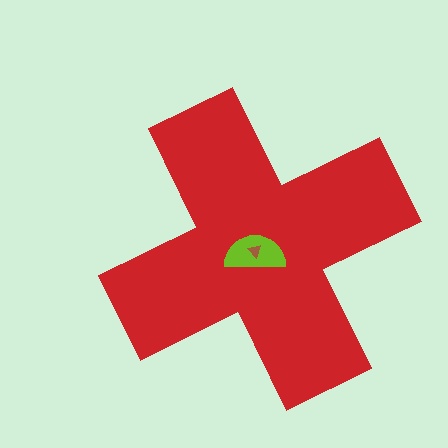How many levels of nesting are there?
3.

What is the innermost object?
The brown triangle.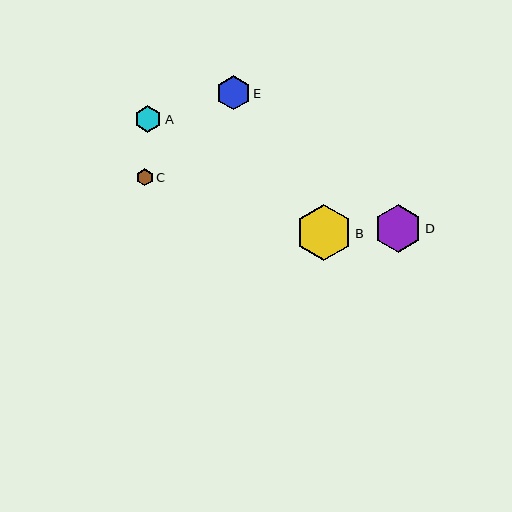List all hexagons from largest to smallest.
From largest to smallest: B, D, E, A, C.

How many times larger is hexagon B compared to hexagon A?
Hexagon B is approximately 2.0 times the size of hexagon A.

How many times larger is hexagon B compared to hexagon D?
Hexagon B is approximately 1.2 times the size of hexagon D.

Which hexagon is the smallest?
Hexagon C is the smallest with a size of approximately 17 pixels.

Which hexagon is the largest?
Hexagon B is the largest with a size of approximately 56 pixels.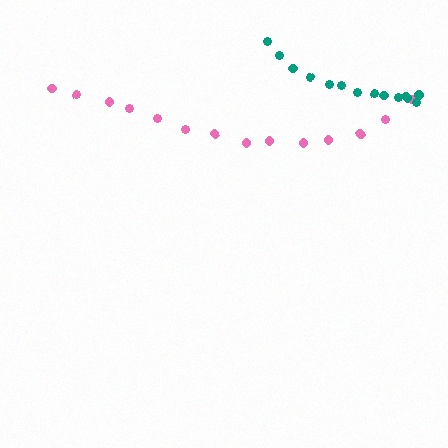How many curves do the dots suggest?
There are 2 distinct paths.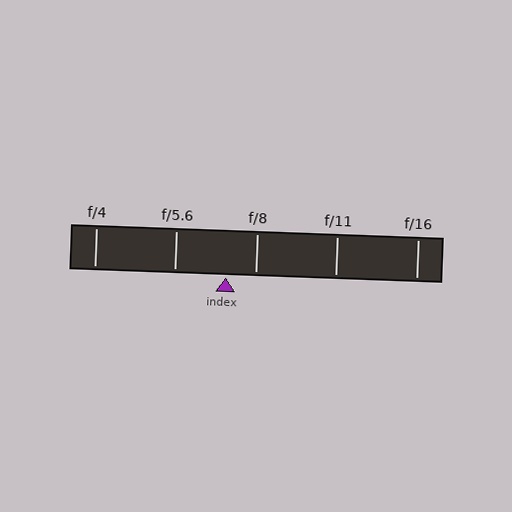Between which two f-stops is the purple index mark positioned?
The index mark is between f/5.6 and f/8.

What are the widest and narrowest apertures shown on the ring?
The widest aperture shown is f/4 and the narrowest is f/16.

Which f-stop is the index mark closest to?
The index mark is closest to f/8.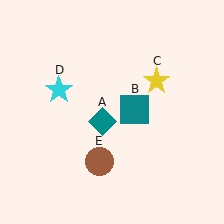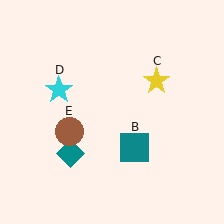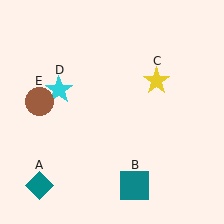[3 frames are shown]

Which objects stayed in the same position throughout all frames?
Yellow star (object C) and cyan star (object D) remained stationary.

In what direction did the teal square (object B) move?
The teal square (object B) moved down.